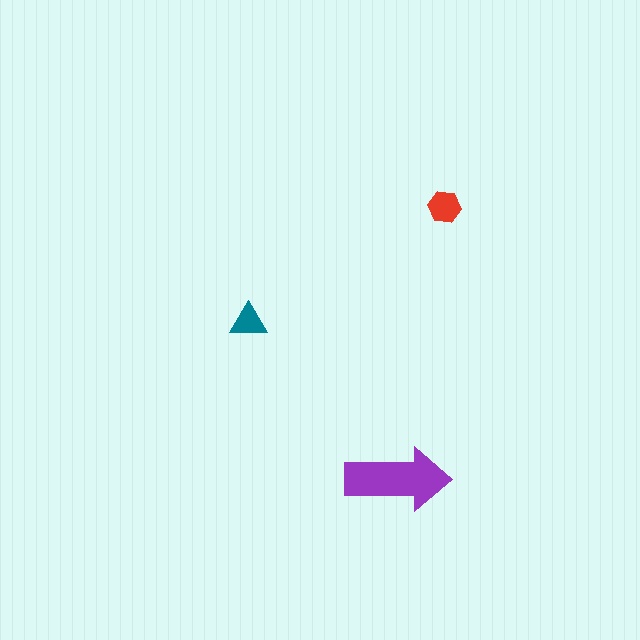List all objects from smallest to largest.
The teal triangle, the red hexagon, the purple arrow.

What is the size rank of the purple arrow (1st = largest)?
1st.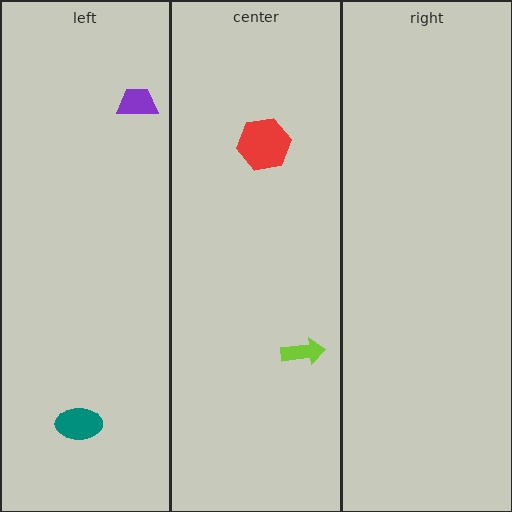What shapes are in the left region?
The teal ellipse, the purple trapezoid.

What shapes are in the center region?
The red hexagon, the lime arrow.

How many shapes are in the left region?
2.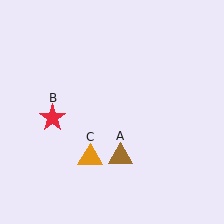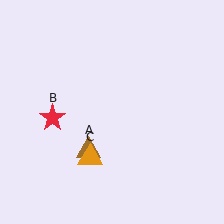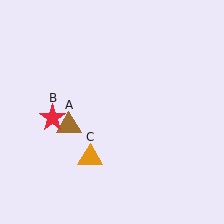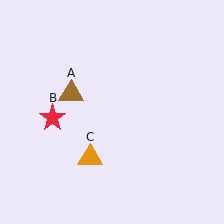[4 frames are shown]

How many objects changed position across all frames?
1 object changed position: brown triangle (object A).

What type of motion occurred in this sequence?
The brown triangle (object A) rotated clockwise around the center of the scene.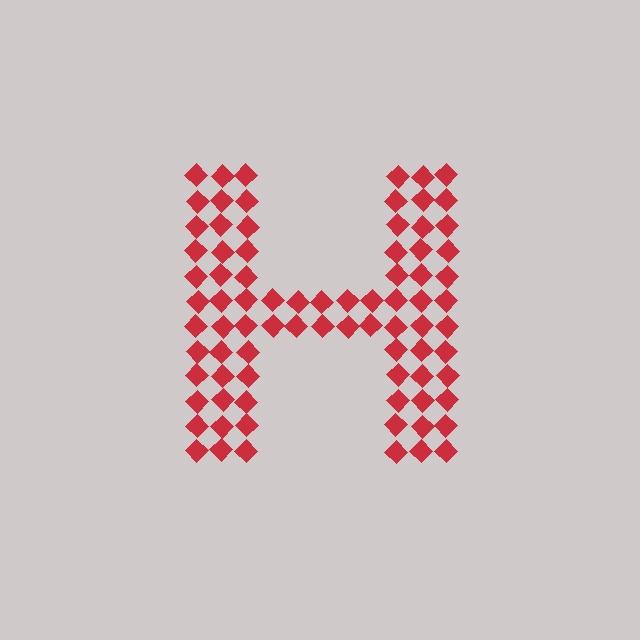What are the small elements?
The small elements are diamonds.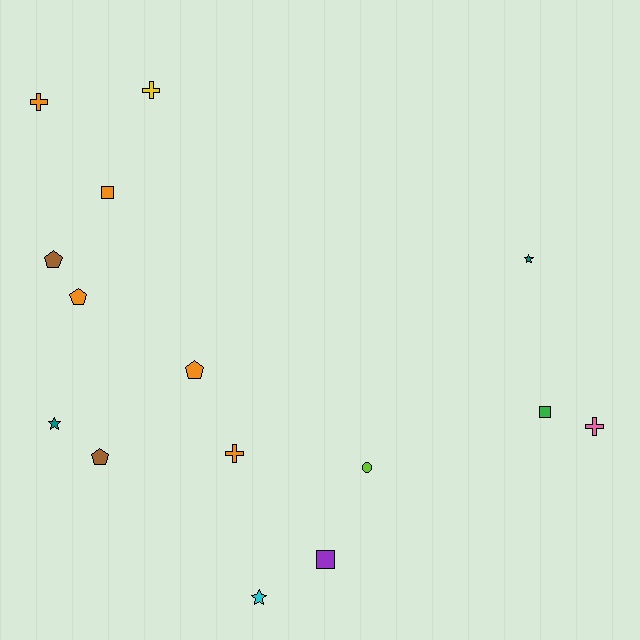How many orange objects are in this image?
There are 5 orange objects.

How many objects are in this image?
There are 15 objects.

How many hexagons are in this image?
There are no hexagons.